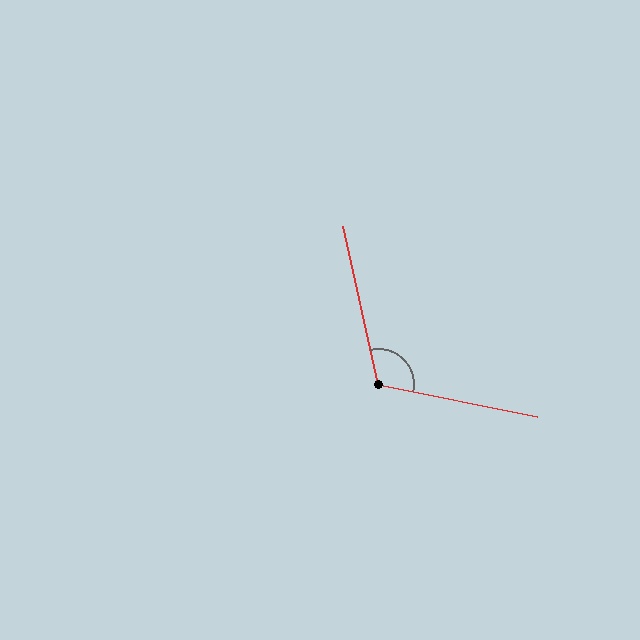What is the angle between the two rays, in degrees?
Approximately 114 degrees.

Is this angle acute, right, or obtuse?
It is obtuse.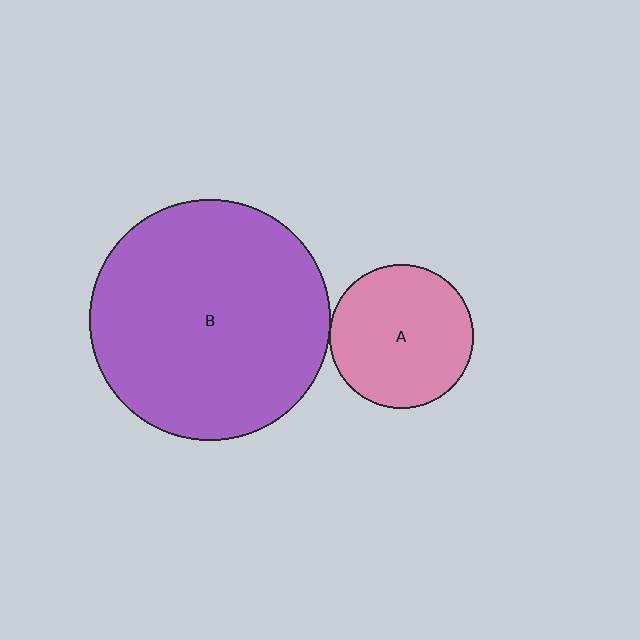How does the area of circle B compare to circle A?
Approximately 2.8 times.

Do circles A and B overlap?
Yes.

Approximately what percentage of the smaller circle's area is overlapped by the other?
Approximately 5%.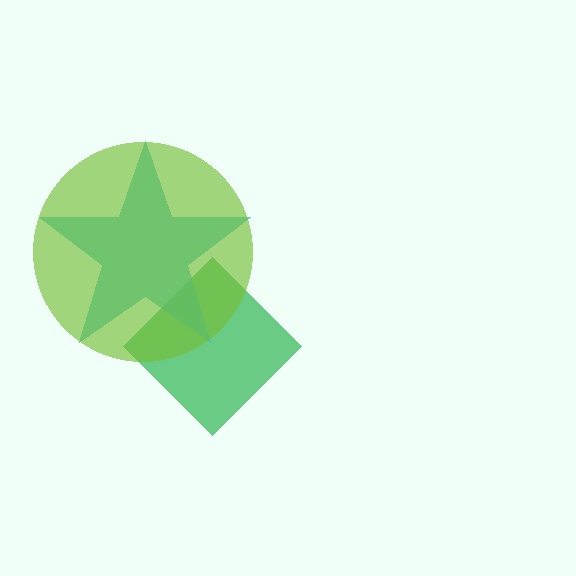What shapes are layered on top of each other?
The layered shapes are: a green diamond, a cyan star, a lime circle.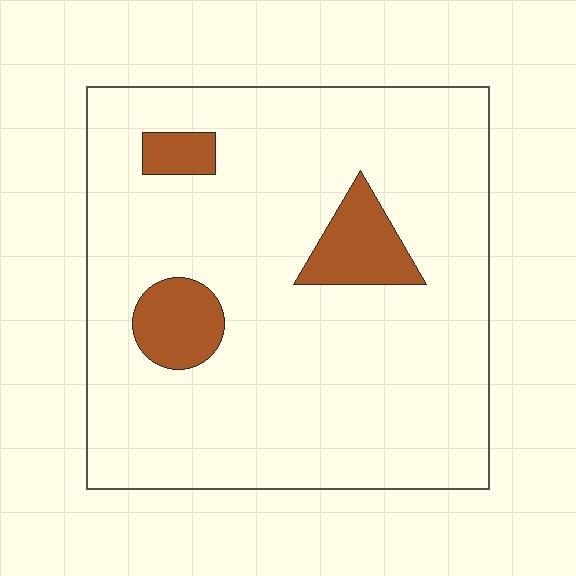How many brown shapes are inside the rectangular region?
3.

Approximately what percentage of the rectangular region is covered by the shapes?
Approximately 10%.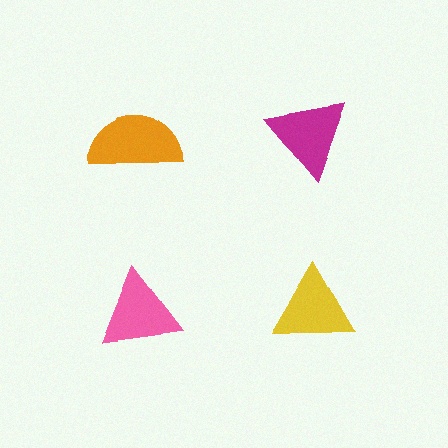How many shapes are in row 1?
2 shapes.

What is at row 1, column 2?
A magenta triangle.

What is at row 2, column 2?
A yellow triangle.